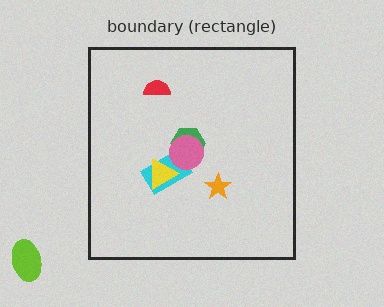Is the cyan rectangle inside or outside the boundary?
Inside.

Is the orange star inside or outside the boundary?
Inside.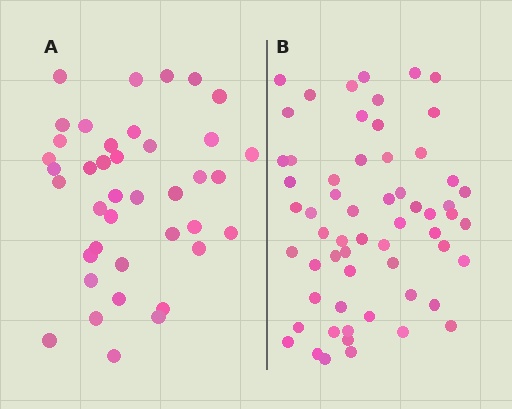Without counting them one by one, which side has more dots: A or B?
Region B (the right region) has more dots.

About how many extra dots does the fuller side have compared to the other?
Region B has approximately 20 more dots than region A.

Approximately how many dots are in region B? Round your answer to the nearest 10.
About 60 dots.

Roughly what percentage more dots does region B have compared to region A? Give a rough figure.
About 50% more.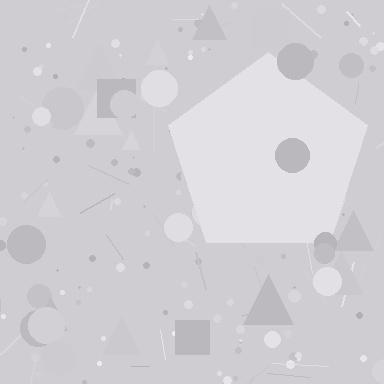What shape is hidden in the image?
A pentagon is hidden in the image.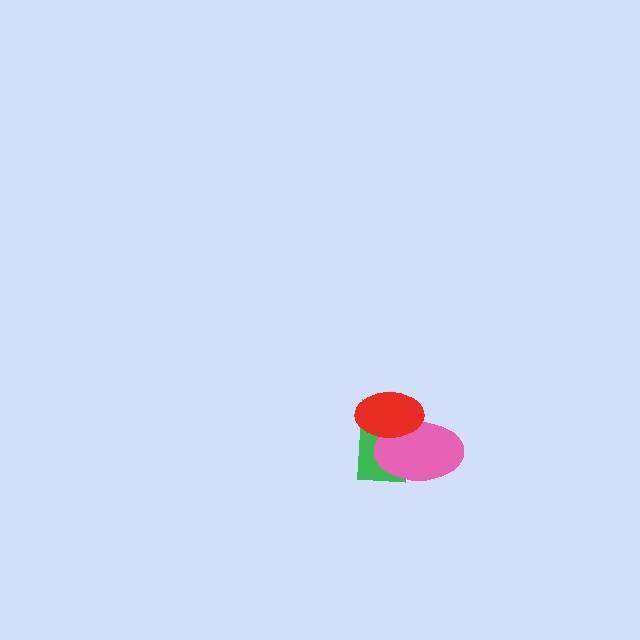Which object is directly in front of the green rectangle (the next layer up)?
The pink ellipse is directly in front of the green rectangle.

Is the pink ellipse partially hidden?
Yes, it is partially covered by another shape.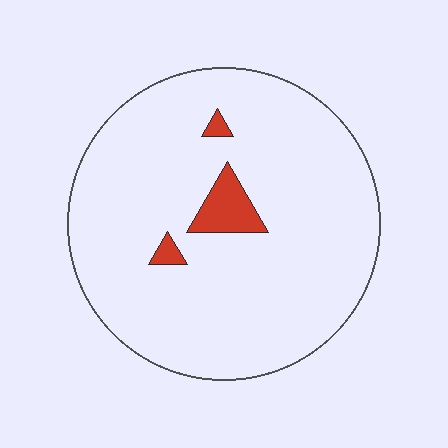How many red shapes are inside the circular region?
3.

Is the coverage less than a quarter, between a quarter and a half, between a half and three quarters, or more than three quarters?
Less than a quarter.